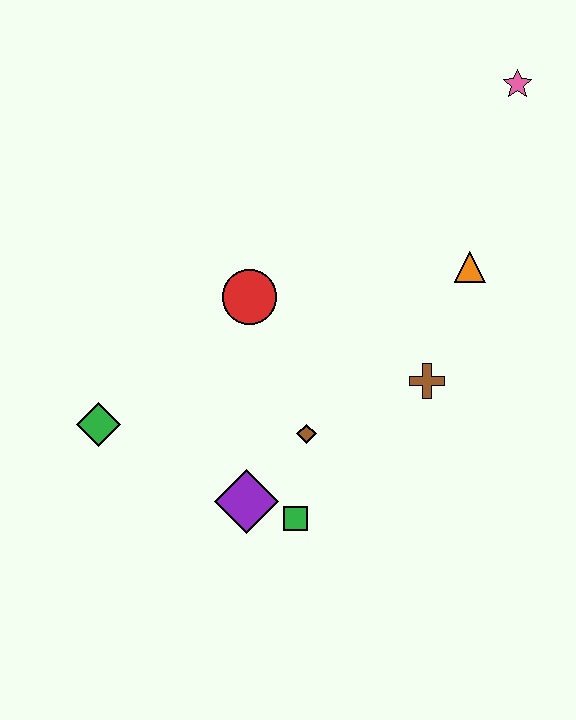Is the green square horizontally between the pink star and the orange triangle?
No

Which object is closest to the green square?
The purple diamond is closest to the green square.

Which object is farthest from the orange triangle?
The green diamond is farthest from the orange triangle.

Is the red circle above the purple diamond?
Yes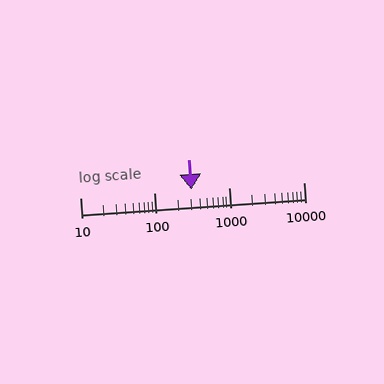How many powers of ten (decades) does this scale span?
The scale spans 3 decades, from 10 to 10000.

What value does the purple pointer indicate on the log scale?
The pointer indicates approximately 310.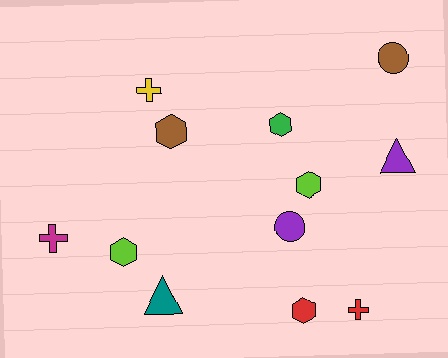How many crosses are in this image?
There are 3 crosses.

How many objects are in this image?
There are 12 objects.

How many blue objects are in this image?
There are no blue objects.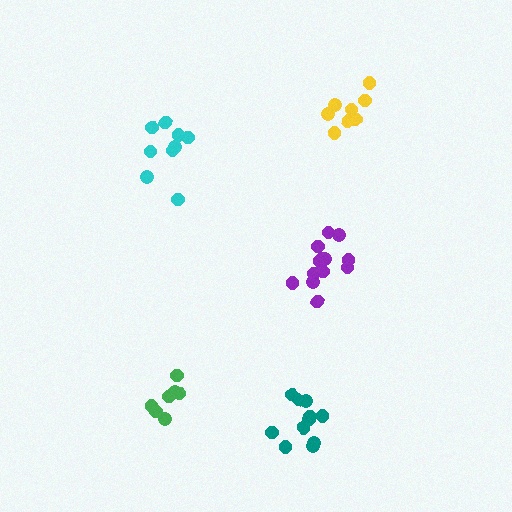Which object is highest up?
The yellow cluster is topmost.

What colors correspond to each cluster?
The clusters are colored: teal, yellow, purple, cyan, green.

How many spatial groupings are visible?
There are 5 spatial groupings.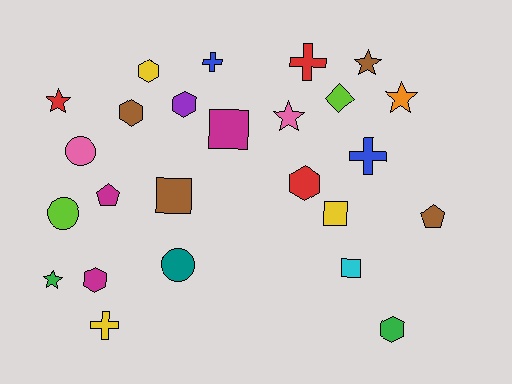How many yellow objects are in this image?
There are 3 yellow objects.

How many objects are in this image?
There are 25 objects.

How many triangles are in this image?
There are no triangles.